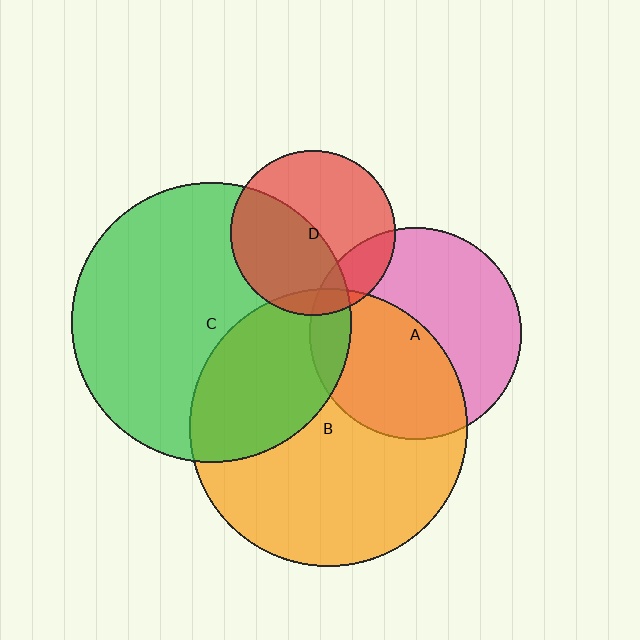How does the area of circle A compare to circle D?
Approximately 1.6 times.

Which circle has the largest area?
Circle C (green).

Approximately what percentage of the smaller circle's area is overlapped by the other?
Approximately 15%.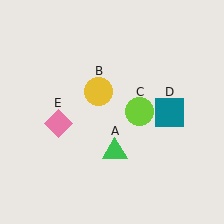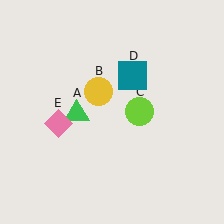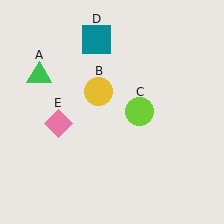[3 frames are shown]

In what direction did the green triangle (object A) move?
The green triangle (object A) moved up and to the left.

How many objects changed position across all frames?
2 objects changed position: green triangle (object A), teal square (object D).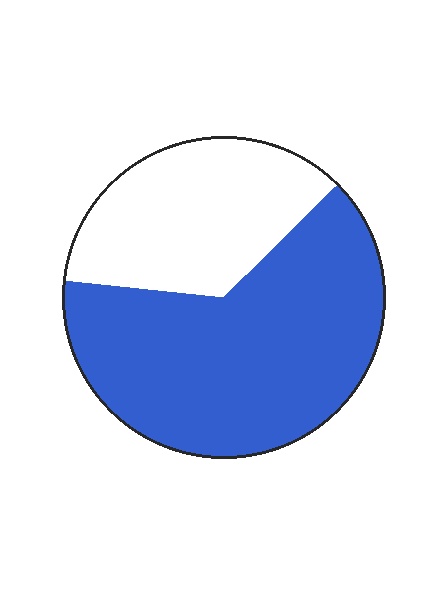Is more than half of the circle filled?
Yes.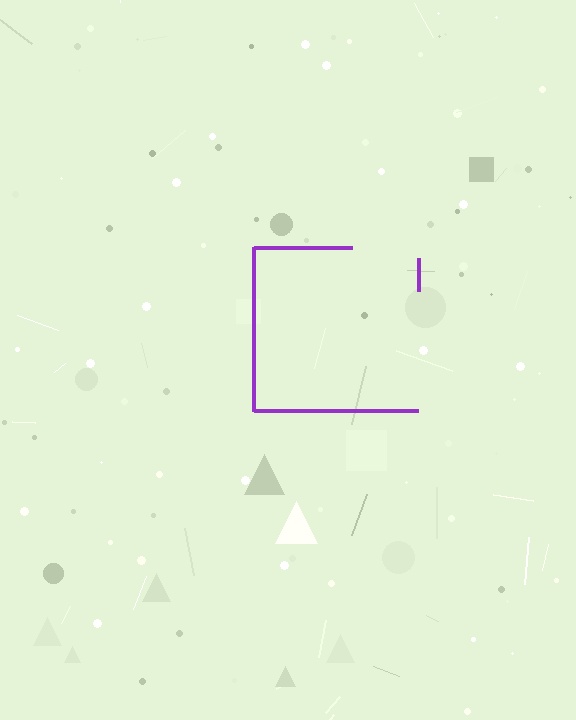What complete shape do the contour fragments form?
The contour fragments form a square.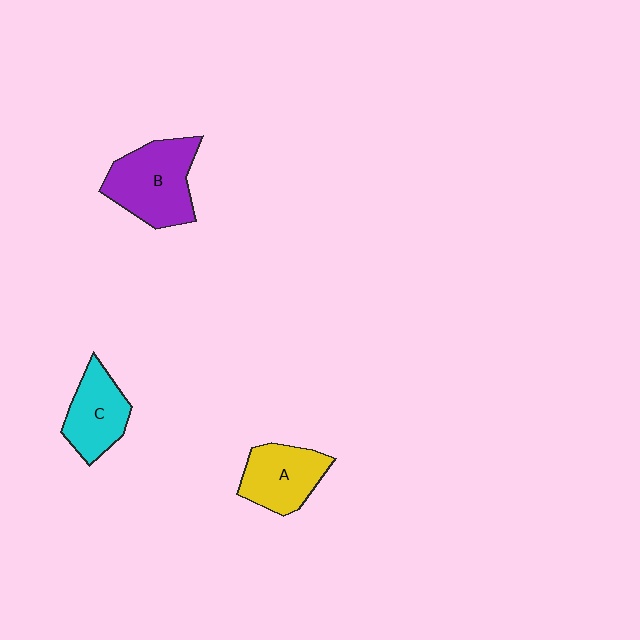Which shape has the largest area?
Shape B (purple).